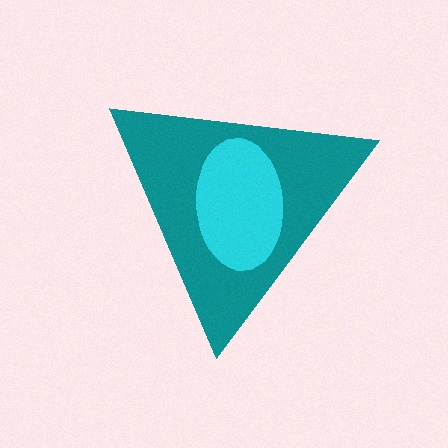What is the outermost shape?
The teal triangle.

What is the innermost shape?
The cyan ellipse.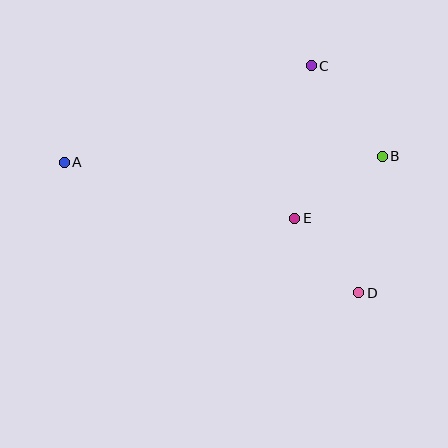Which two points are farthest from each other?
Points A and D are farthest from each other.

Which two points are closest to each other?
Points D and E are closest to each other.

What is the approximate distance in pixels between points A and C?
The distance between A and C is approximately 265 pixels.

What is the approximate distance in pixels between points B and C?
The distance between B and C is approximately 115 pixels.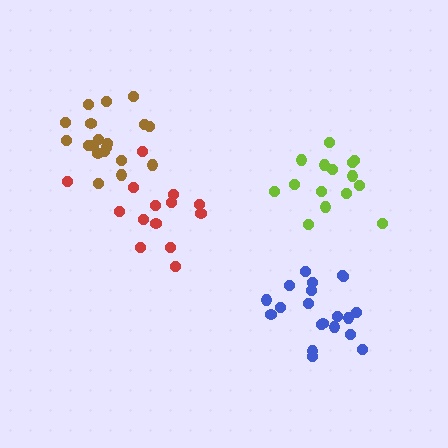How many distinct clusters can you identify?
There are 4 distinct clusters.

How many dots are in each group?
Group 1: 14 dots, Group 2: 15 dots, Group 3: 20 dots, Group 4: 19 dots (68 total).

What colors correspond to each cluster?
The clusters are colored: red, lime, blue, brown.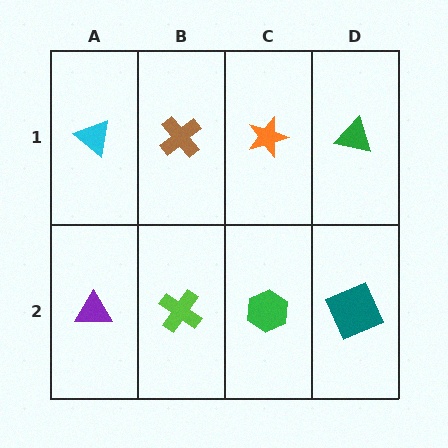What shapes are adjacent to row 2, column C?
An orange star (row 1, column C), a lime cross (row 2, column B), a teal square (row 2, column D).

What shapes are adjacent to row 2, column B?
A brown cross (row 1, column B), a purple triangle (row 2, column A), a green hexagon (row 2, column C).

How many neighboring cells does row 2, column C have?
3.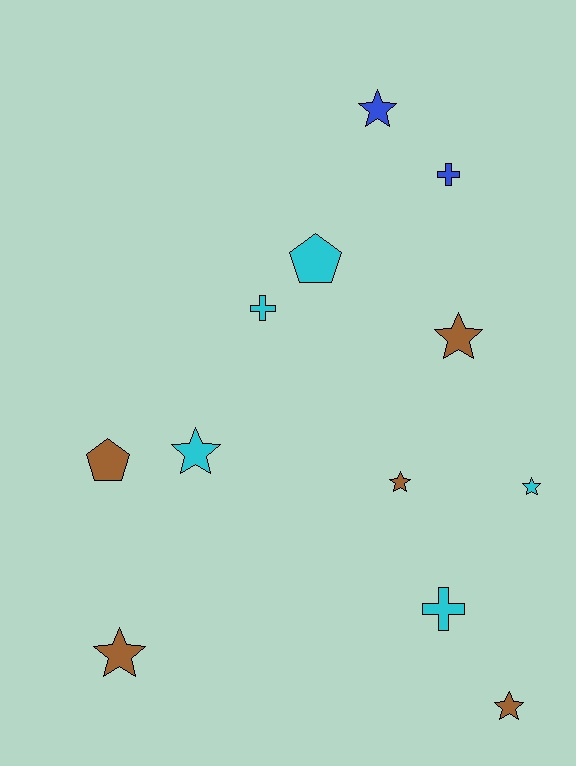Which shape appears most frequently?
Star, with 7 objects.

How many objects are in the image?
There are 12 objects.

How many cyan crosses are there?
There are 2 cyan crosses.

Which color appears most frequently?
Brown, with 5 objects.